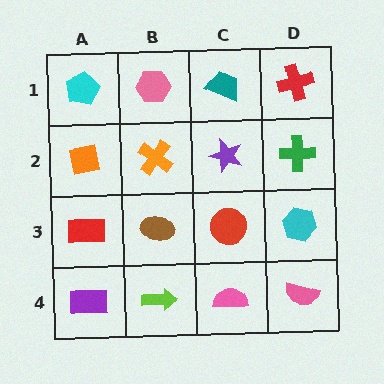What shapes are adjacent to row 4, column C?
A red circle (row 3, column C), a lime arrow (row 4, column B), a pink semicircle (row 4, column D).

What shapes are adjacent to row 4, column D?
A cyan hexagon (row 3, column D), a pink semicircle (row 4, column C).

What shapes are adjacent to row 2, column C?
A teal trapezoid (row 1, column C), a red circle (row 3, column C), an orange cross (row 2, column B), a green cross (row 2, column D).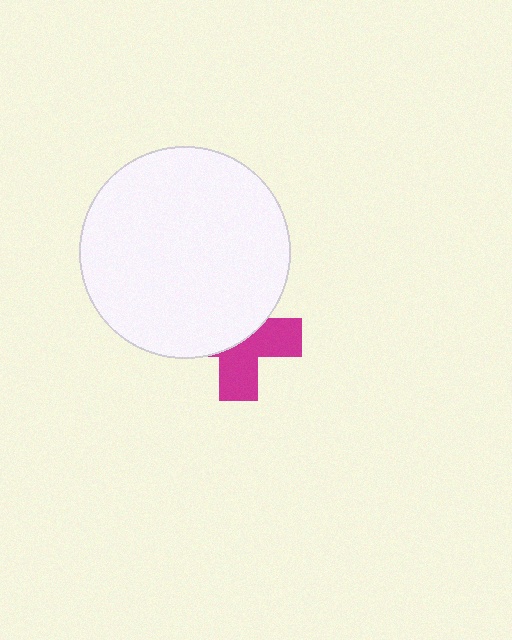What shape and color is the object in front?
The object in front is a white circle.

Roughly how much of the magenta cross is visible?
About half of it is visible (roughly 47%).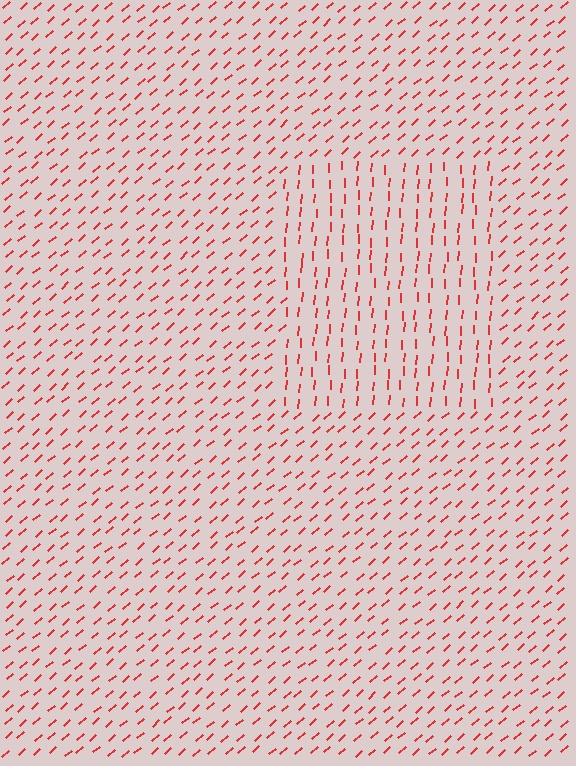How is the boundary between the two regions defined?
The boundary is defined purely by a change in line orientation (approximately 45 degrees difference). All lines are the same color and thickness.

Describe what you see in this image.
The image is filled with small red line segments. A rectangle region in the image has lines oriented differently from the surrounding lines, creating a visible texture boundary.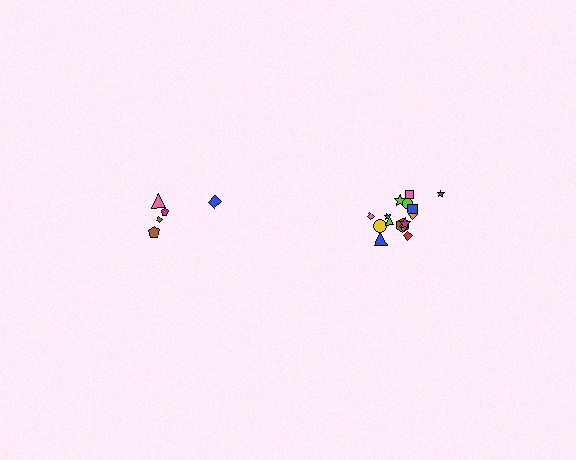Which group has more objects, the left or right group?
The right group.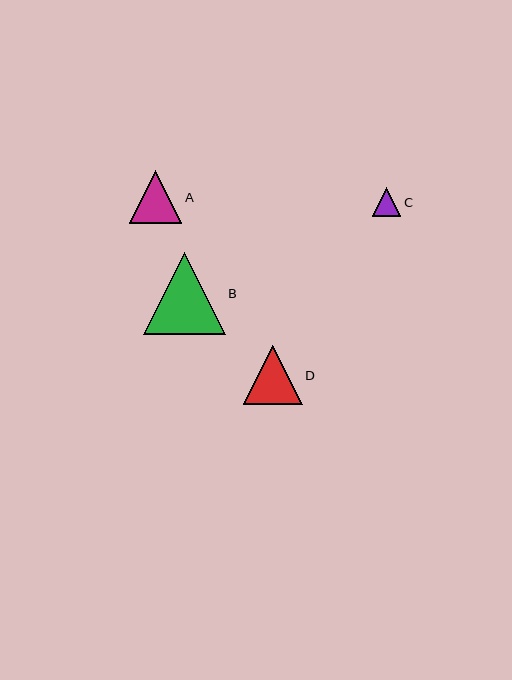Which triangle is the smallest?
Triangle C is the smallest with a size of approximately 28 pixels.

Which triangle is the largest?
Triangle B is the largest with a size of approximately 82 pixels.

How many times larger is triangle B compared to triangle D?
Triangle B is approximately 1.4 times the size of triangle D.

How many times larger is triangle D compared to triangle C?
Triangle D is approximately 2.1 times the size of triangle C.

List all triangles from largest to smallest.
From largest to smallest: B, D, A, C.